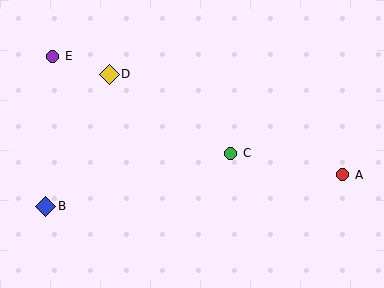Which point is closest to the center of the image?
Point C at (231, 153) is closest to the center.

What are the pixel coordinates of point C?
Point C is at (231, 153).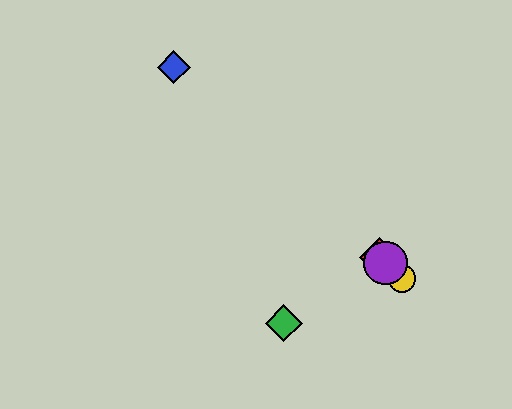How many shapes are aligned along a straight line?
4 shapes (the red diamond, the blue diamond, the yellow circle, the purple circle) are aligned along a straight line.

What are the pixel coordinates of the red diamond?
The red diamond is at (379, 257).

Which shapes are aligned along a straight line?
The red diamond, the blue diamond, the yellow circle, the purple circle are aligned along a straight line.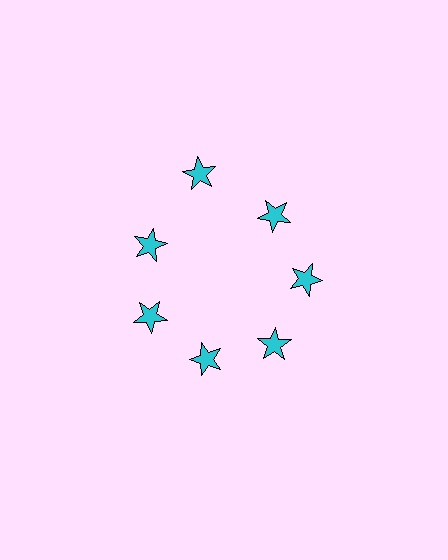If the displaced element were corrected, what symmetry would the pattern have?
It would have 7-fold rotational symmetry — the pattern would map onto itself every 51 degrees.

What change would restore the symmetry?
The symmetry would be restored by moving it inward, back onto the ring so that all 7 stars sit at equal angles and equal distance from the center.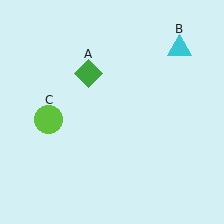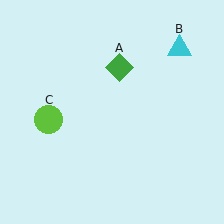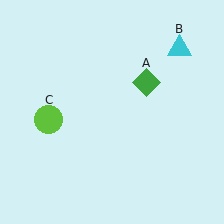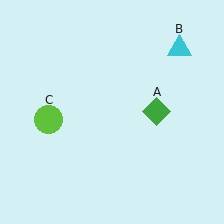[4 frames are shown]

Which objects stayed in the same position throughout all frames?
Cyan triangle (object B) and lime circle (object C) remained stationary.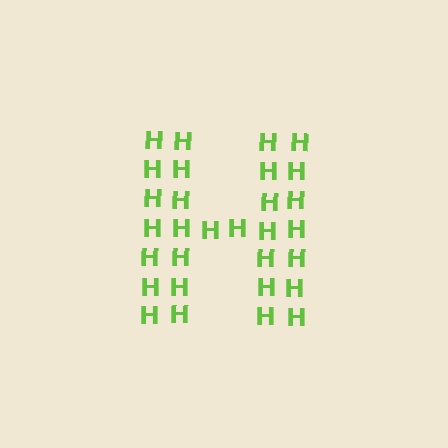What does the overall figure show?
The overall figure shows the letter H.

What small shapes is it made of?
It is made of small letter H's.